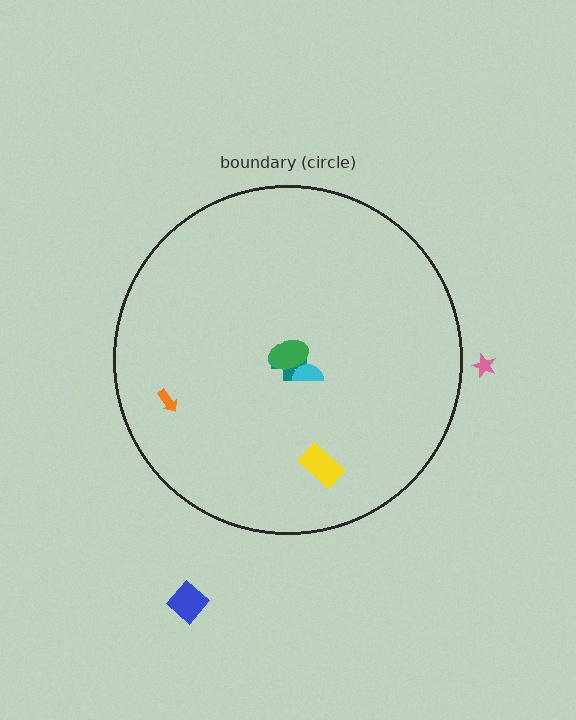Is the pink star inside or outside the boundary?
Outside.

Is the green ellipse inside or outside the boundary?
Inside.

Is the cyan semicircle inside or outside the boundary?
Inside.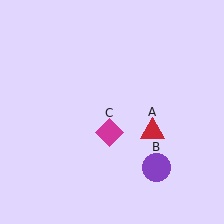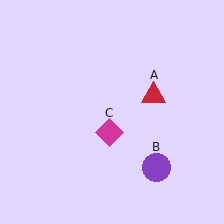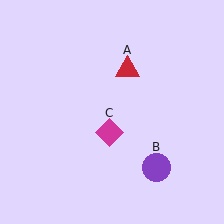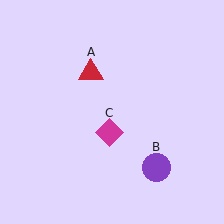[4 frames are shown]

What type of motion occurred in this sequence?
The red triangle (object A) rotated counterclockwise around the center of the scene.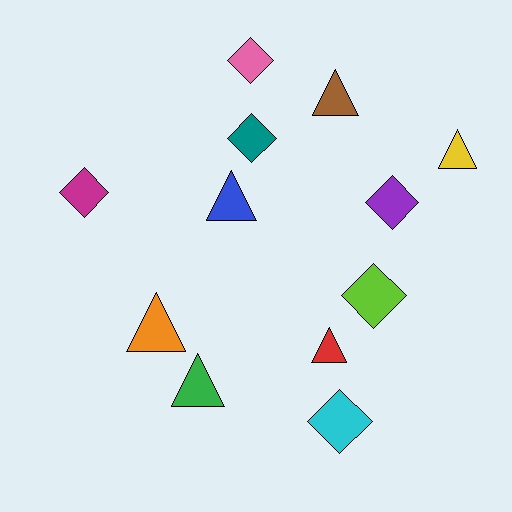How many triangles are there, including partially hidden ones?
There are 6 triangles.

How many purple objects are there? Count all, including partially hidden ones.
There is 1 purple object.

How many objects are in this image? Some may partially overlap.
There are 12 objects.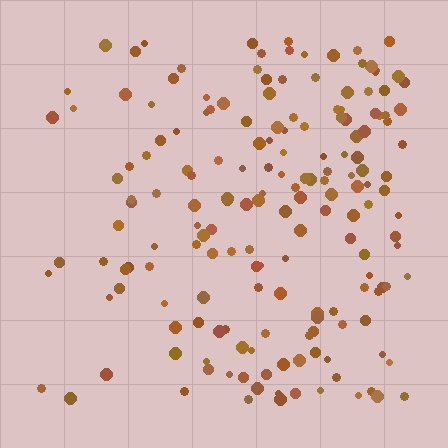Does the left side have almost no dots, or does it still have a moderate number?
Still a moderate number, just noticeably fewer than the right.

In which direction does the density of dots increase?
From left to right, with the right side densest.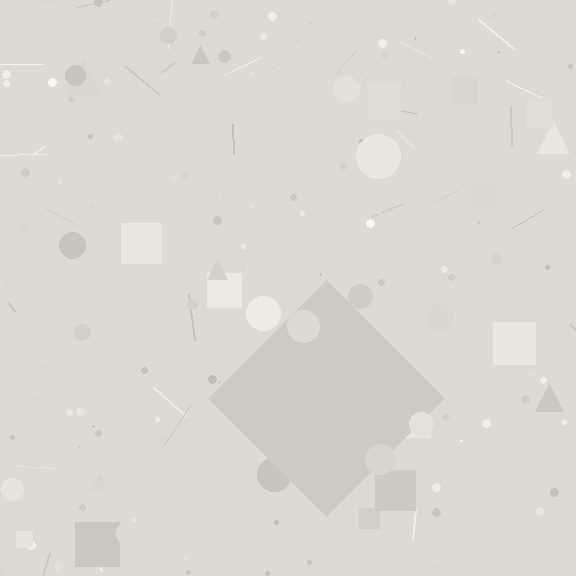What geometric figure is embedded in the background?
A diamond is embedded in the background.